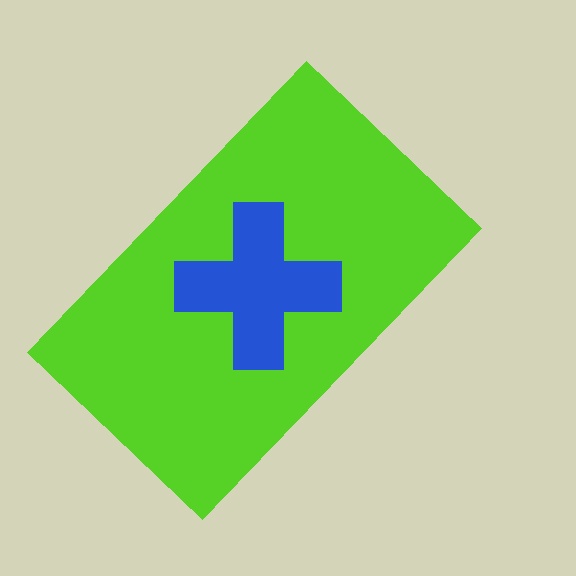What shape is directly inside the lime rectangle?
The blue cross.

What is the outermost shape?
The lime rectangle.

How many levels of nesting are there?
2.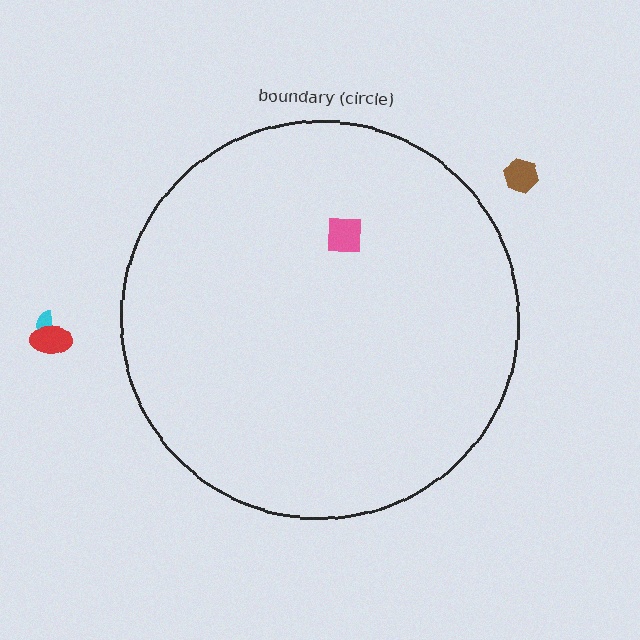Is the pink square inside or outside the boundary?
Inside.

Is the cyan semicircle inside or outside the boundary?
Outside.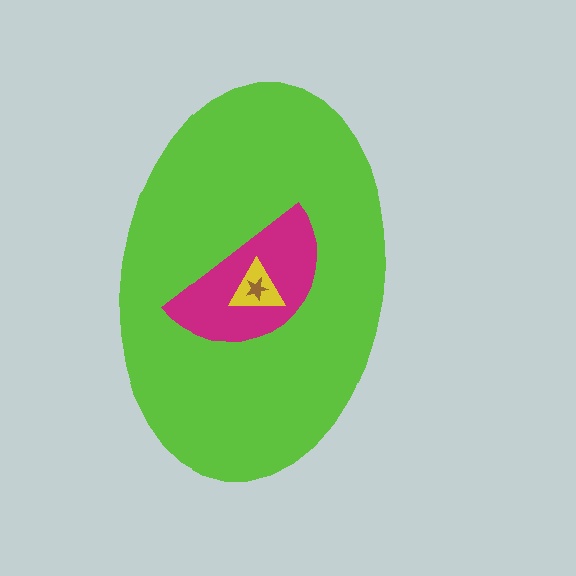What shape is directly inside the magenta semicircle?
The yellow triangle.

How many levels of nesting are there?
4.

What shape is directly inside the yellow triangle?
The brown star.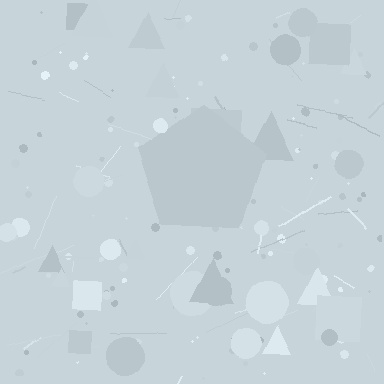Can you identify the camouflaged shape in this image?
The camouflaged shape is a pentagon.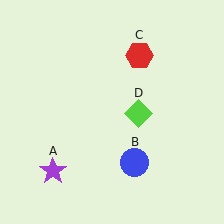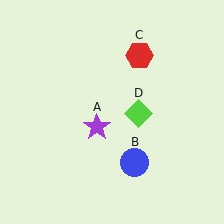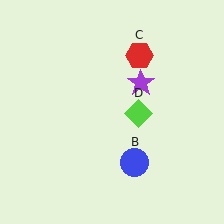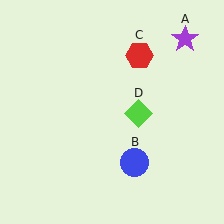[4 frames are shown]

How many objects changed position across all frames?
1 object changed position: purple star (object A).